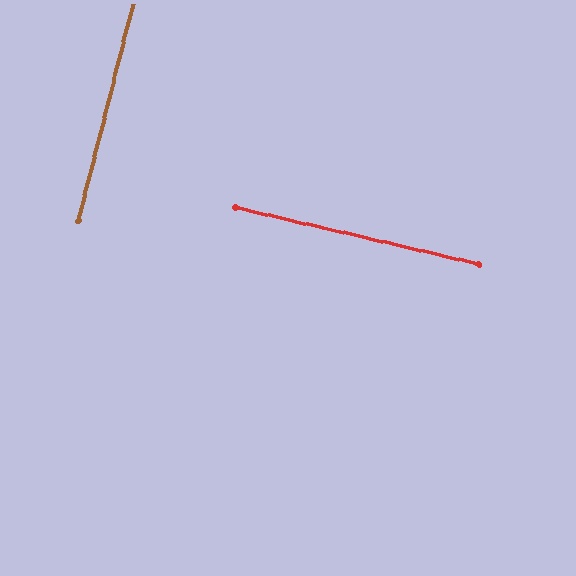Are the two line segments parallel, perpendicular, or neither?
Perpendicular — they meet at approximately 89°.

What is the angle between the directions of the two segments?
Approximately 89 degrees.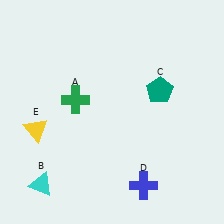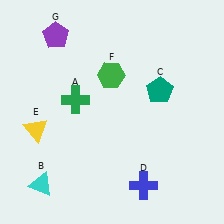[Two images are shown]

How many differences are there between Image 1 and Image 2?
There are 2 differences between the two images.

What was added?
A green hexagon (F), a purple pentagon (G) were added in Image 2.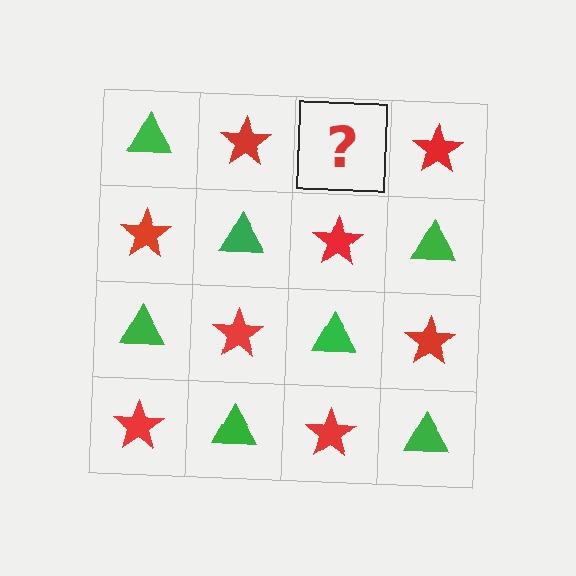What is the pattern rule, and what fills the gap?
The rule is that it alternates green triangle and red star in a checkerboard pattern. The gap should be filled with a green triangle.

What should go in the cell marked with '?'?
The missing cell should contain a green triangle.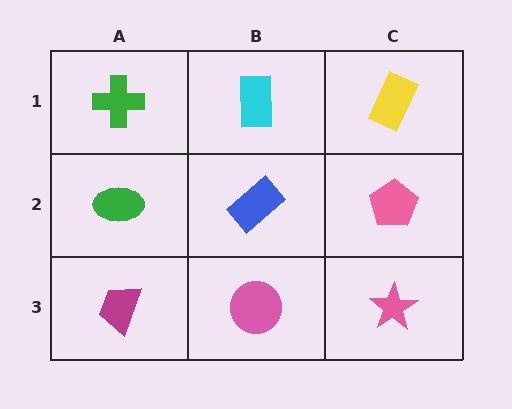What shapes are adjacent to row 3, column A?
A green ellipse (row 2, column A), a pink circle (row 3, column B).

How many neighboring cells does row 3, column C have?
2.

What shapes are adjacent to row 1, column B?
A blue rectangle (row 2, column B), a green cross (row 1, column A), a yellow rectangle (row 1, column C).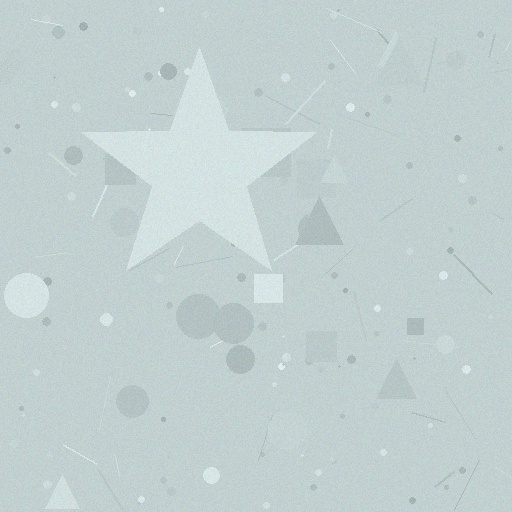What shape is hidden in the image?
A star is hidden in the image.